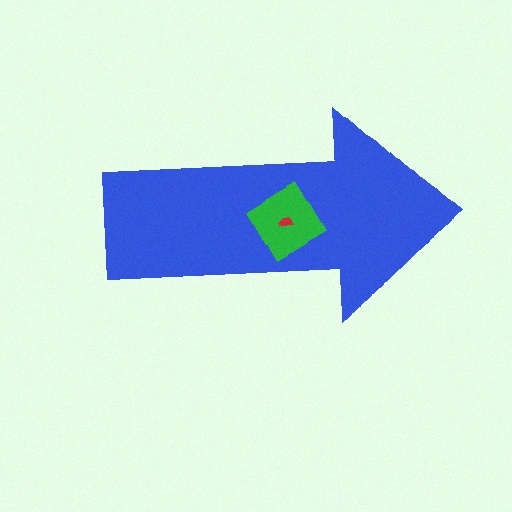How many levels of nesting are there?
3.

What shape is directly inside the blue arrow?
The green diamond.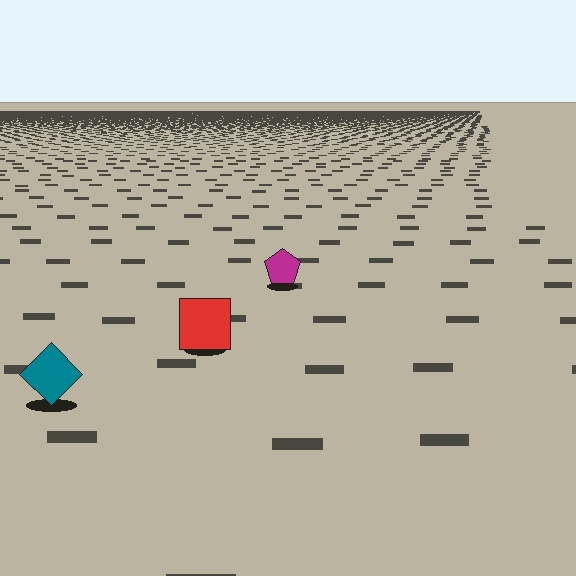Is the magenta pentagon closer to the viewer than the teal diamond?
No. The teal diamond is closer — you can tell from the texture gradient: the ground texture is coarser near it.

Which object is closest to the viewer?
The teal diamond is closest. The texture marks near it are larger and more spread out.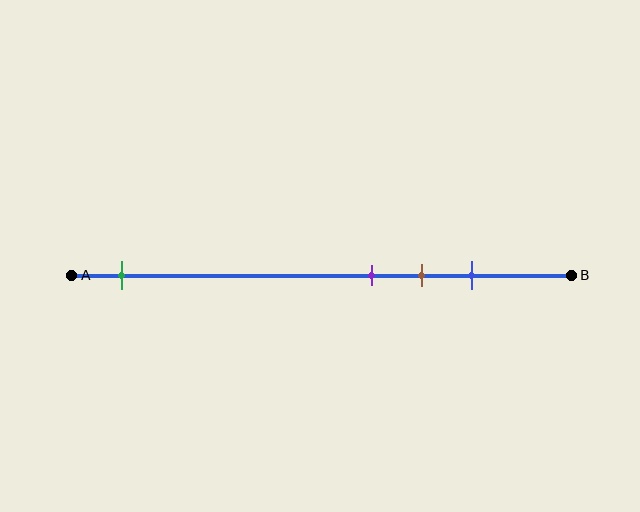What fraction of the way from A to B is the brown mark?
The brown mark is approximately 70% (0.7) of the way from A to B.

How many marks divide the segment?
There are 4 marks dividing the segment.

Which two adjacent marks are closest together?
The purple and brown marks are the closest adjacent pair.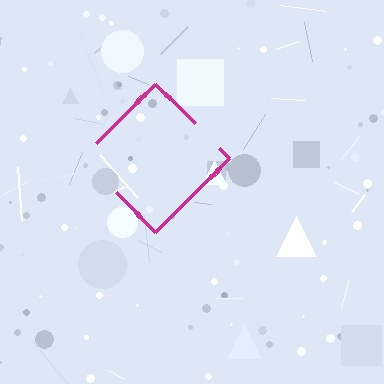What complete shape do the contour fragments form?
The contour fragments form a diamond.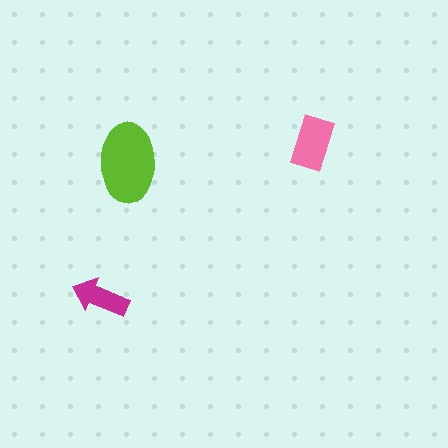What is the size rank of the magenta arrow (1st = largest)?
3rd.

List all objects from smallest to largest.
The magenta arrow, the pink rectangle, the lime ellipse.